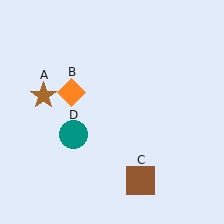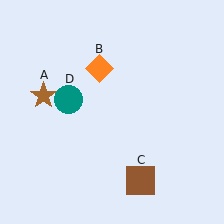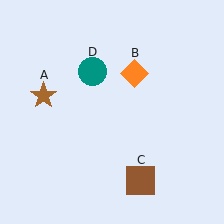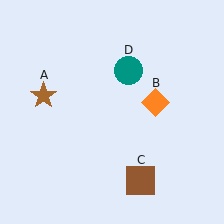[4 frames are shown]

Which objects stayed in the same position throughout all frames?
Brown star (object A) and brown square (object C) remained stationary.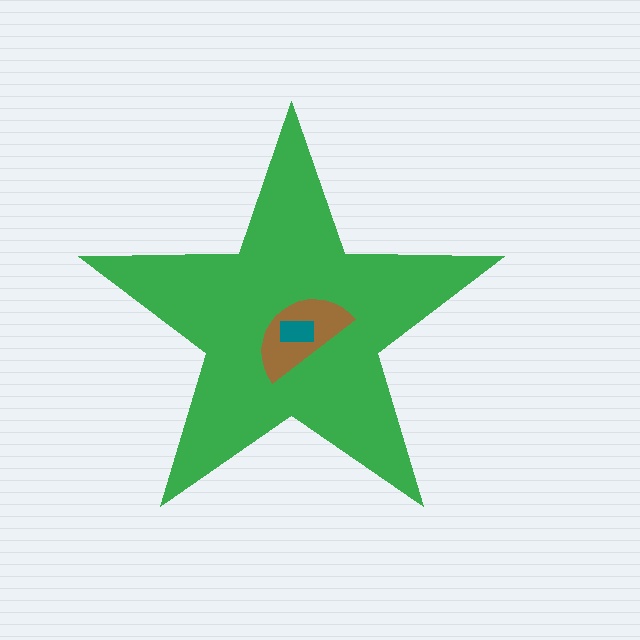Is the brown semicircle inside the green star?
Yes.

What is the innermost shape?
The teal rectangle.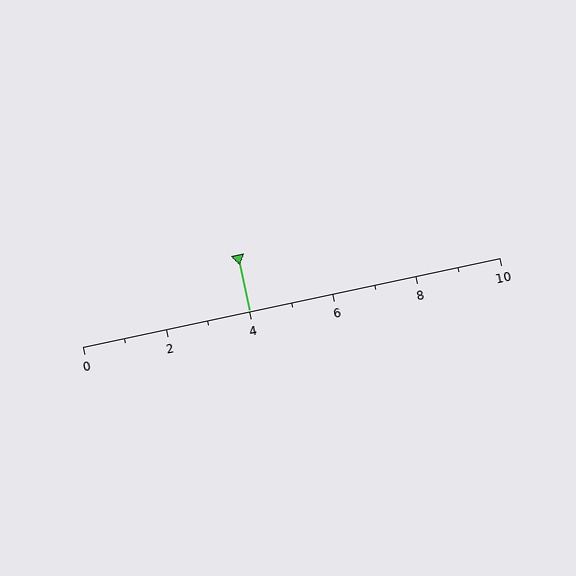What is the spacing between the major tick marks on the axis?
The major ticks are spaced 2 apart.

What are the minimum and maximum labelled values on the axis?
The axis runs from 0 to 10.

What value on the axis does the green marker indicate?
The marker indicates approximately 4.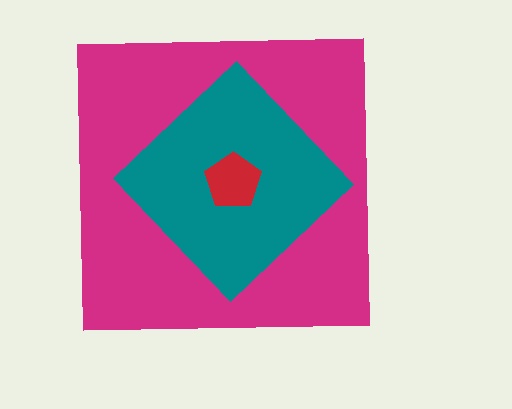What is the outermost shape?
The magenta square.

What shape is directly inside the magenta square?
The teal diamond.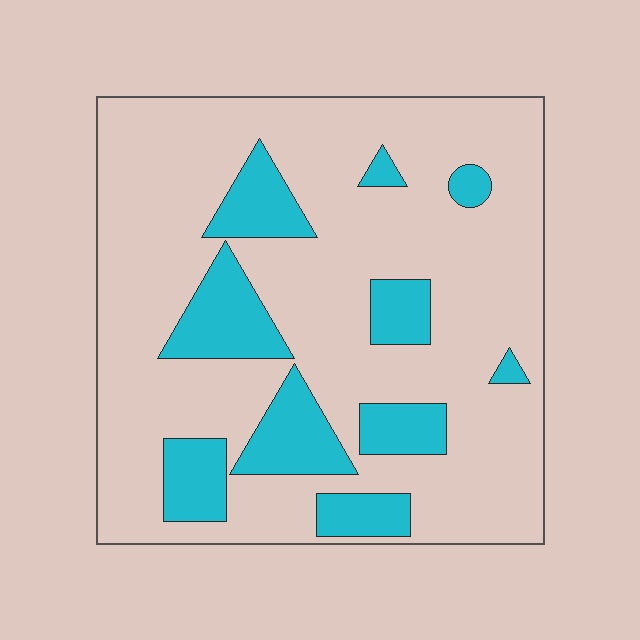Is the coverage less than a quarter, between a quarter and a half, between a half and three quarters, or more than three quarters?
Less than a quarter.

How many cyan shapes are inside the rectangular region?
10.